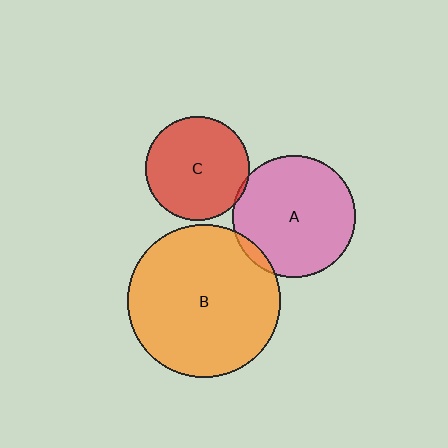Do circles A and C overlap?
Yes.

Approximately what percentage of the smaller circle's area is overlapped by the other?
Approximately 5%.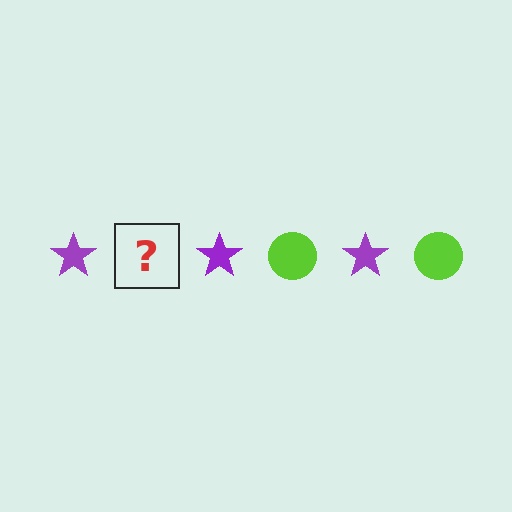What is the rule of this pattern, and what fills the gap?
The rule is that the pattern alternates between purple star and lime circle. The gap should be filled with a lime circle.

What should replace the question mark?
The question mark should be replaced with a lime circle.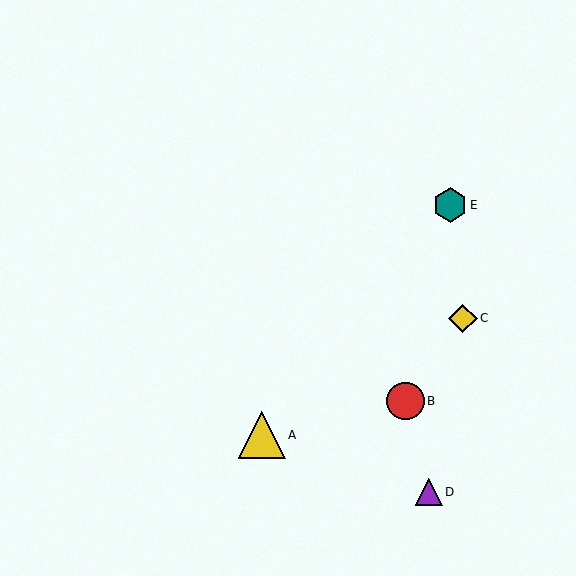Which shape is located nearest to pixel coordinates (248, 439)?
The yellow triangle (labeled A) at (262, 435) is nearest to that location.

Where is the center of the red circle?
The center of the red circle is at (406, 401).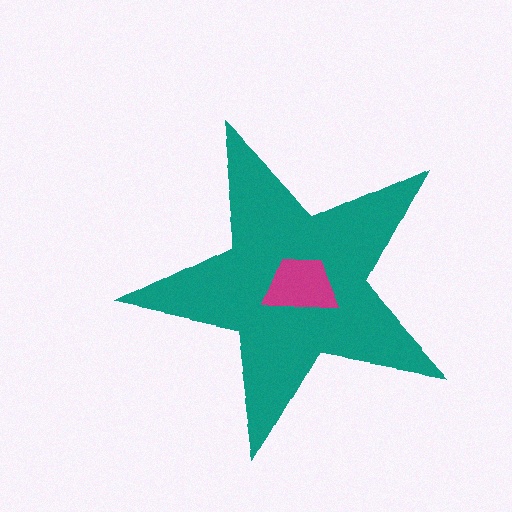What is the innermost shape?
The magenta trapezoid.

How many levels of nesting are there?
2.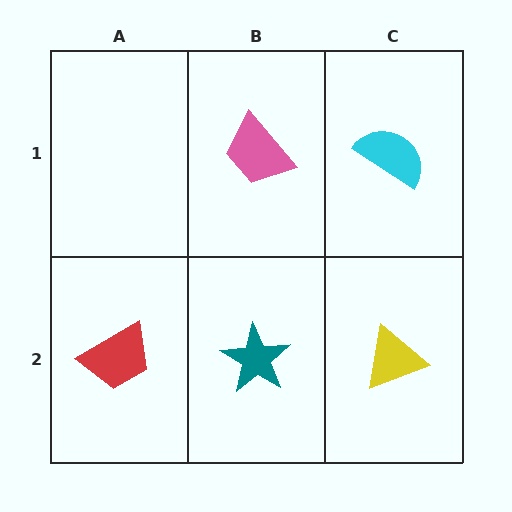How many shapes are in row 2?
3 shapes.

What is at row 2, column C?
A yellow triangle.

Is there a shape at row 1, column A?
No, that cell is empty.